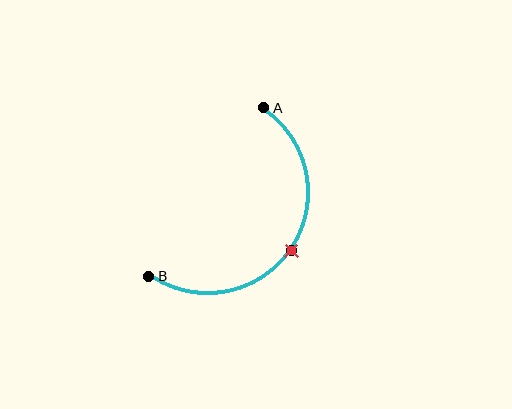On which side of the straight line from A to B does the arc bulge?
The arc bulges below and to the right of the straight line connecting A and B.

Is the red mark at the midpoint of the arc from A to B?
Yes. The red mark lies on the arc at equal arc-length from both A and B — it is the arc midpoint.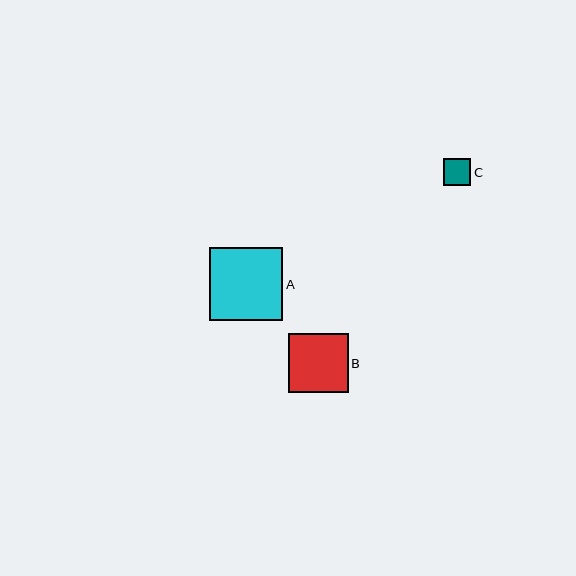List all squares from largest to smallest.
From largest to smallest: A, B, C.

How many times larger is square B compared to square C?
Square B is approximately 2.2 times the size of square C.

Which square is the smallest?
Square C is the smallest with a size of approximately 27 pixels.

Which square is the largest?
Square A is the largest with a size of approximately 73 pixels.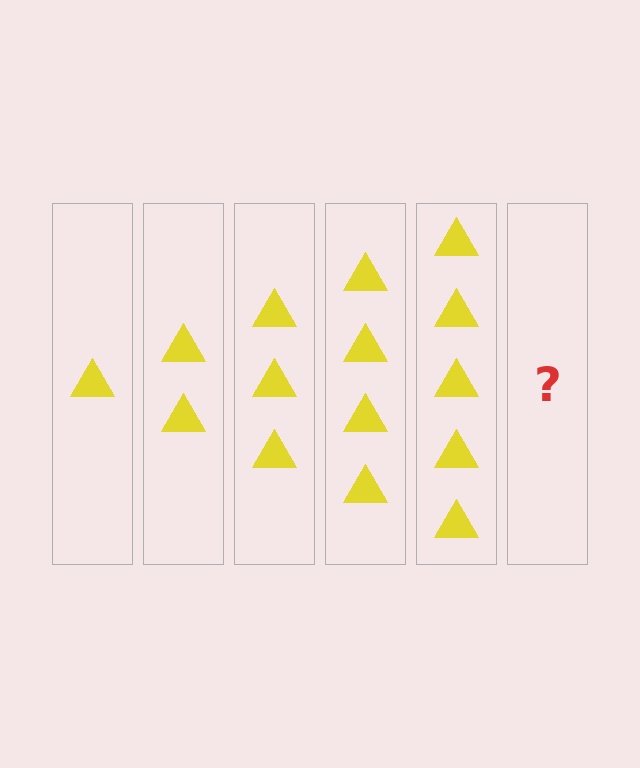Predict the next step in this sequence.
The next step is 6 triangles.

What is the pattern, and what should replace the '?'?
The pattern is that each step adds one more triangle. The '?' should be 6 triangles.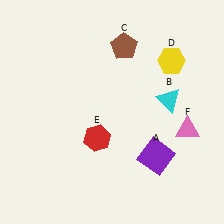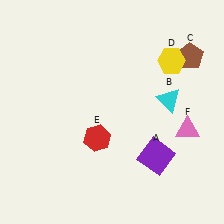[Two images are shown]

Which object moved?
The brown pentagon (C) moved right.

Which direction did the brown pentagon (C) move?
The brown pentagon (C) moved right.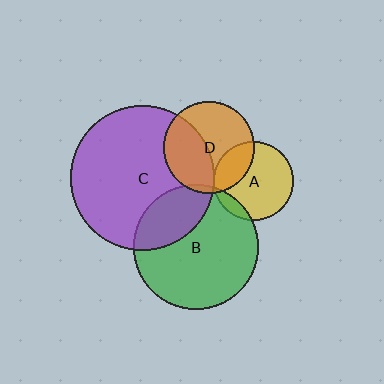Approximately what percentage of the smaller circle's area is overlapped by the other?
Approximately 5%.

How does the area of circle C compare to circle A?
Approximately 3.3 times.